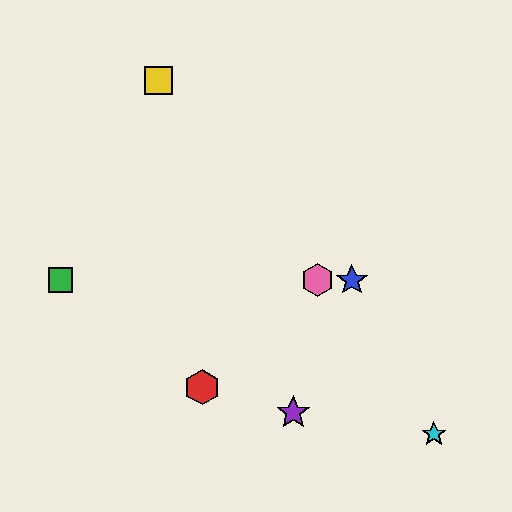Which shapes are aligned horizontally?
The blue star, the green square, the orange star, the pink hexagon are aligned horizontally.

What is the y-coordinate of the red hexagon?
The red hexagon is at y≈387.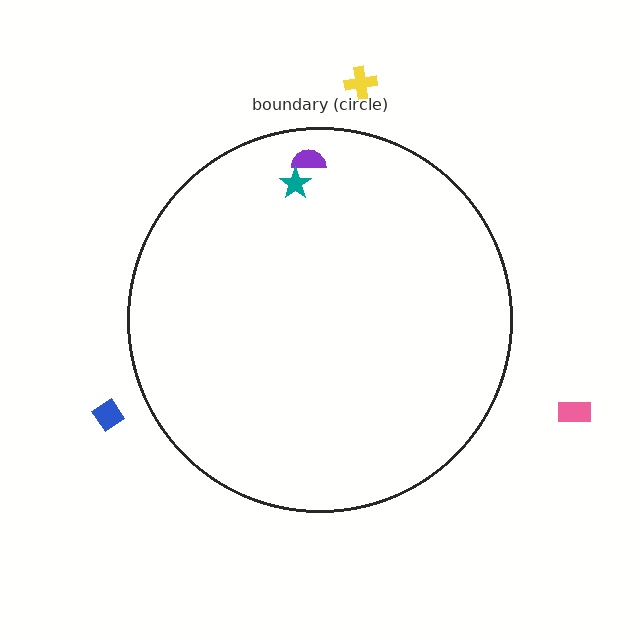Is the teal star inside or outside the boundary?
Inside.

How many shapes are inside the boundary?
2 inside, 3 outside.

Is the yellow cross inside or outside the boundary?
Outside.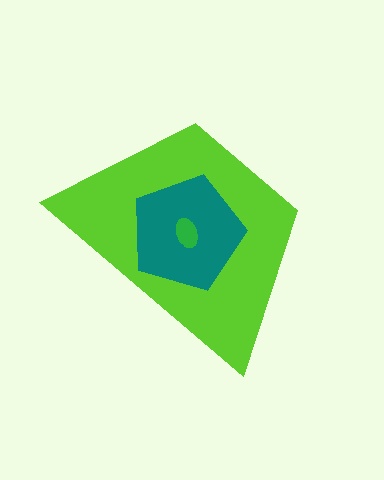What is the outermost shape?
The lime trapezoid.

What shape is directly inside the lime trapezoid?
The teal pentagon.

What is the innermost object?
The green ellipse.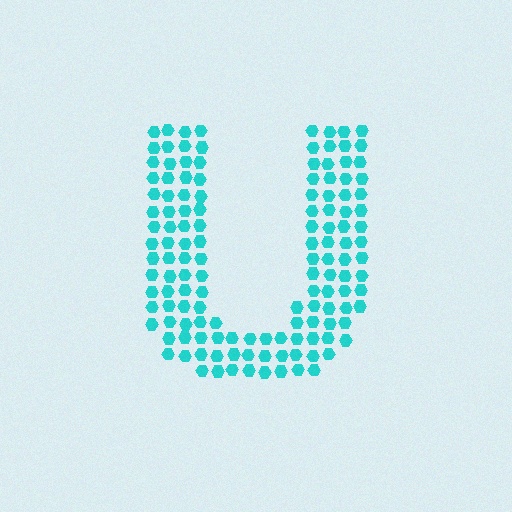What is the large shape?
The large shape is the letter U.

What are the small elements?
The small elements are hexagons.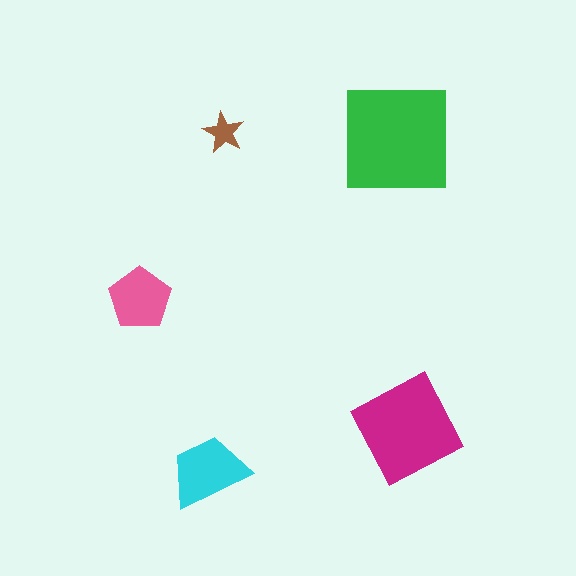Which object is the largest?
The green square.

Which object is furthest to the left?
The pink pentagon is leftmost.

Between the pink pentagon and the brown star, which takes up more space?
The pink pentagon.